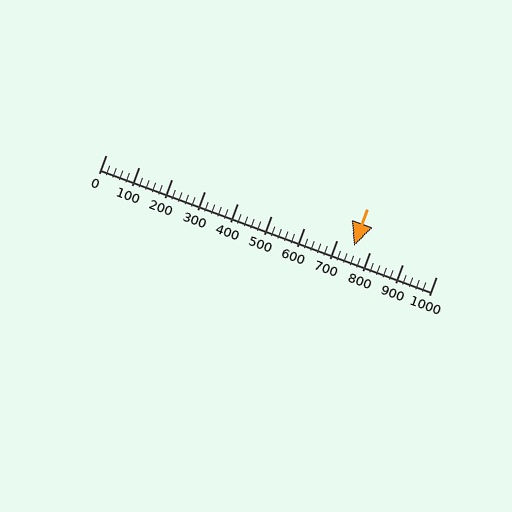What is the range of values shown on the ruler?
The ruler shows values from 0 to 1000.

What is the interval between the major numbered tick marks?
The major tick marks are spaced 100 units apart.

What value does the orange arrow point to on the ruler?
The orange arrow points to approximately 750.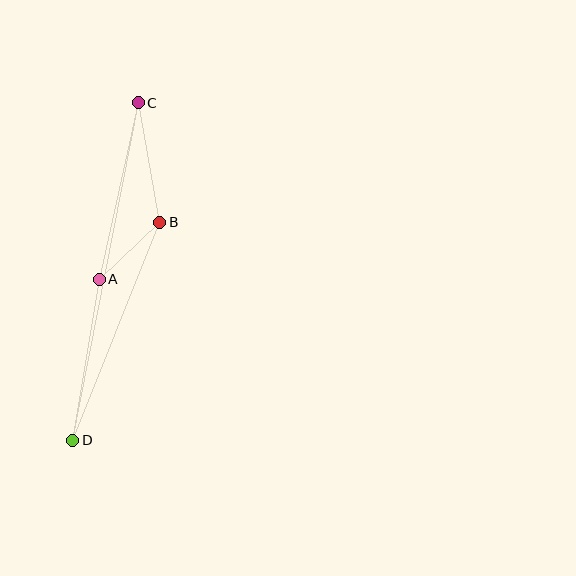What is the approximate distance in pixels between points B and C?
The distance between B and C is approximately 121 pixels.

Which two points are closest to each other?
Points A and B are closest to each other.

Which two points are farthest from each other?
Points C and D are farthest from each other.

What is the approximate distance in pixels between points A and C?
The distance between A and C is approximately 180 pixels.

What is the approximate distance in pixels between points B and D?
The distance between B and D is approximately 235 pixels.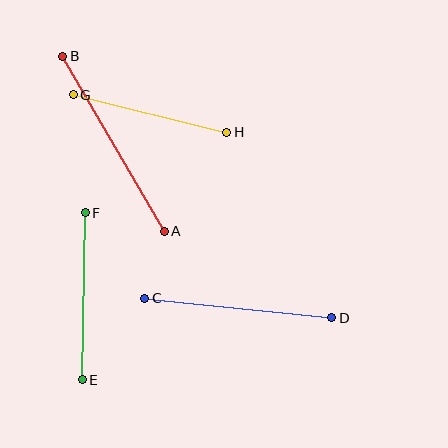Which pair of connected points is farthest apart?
Points A and B are farthest apart.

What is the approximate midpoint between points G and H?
The midpoint is at approximately (150, 113) pixels.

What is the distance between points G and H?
The distance is approximately 158 pixels.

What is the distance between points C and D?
The distance is approximately 188 pixels.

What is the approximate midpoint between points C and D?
The midpoint is at approximately (238, 308) pixels.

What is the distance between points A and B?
The distance is approximately 203 pixels.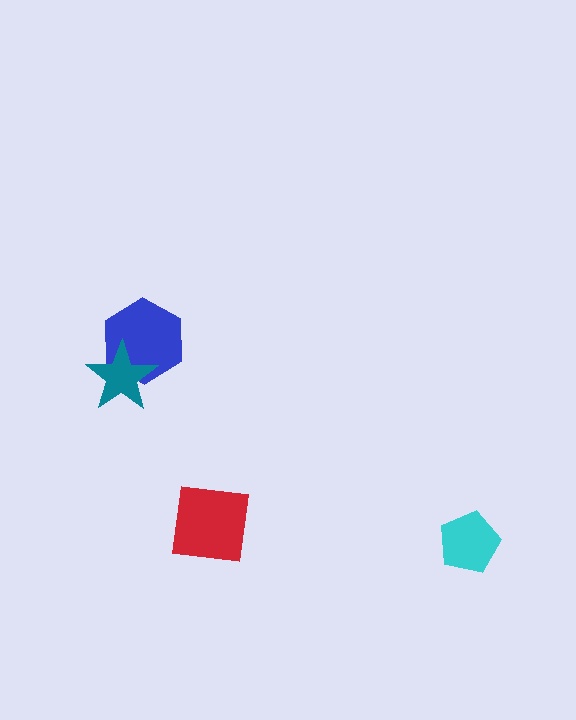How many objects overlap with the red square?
0 objects overlap with the red square.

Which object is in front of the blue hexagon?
The teal star is in front of the blue hexagon.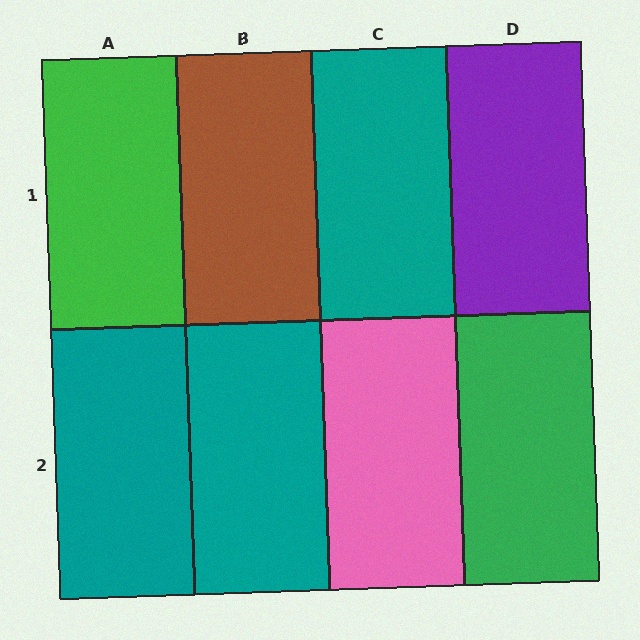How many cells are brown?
1 cell is brown.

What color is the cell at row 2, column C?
Pink.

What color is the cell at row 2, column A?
Teal.